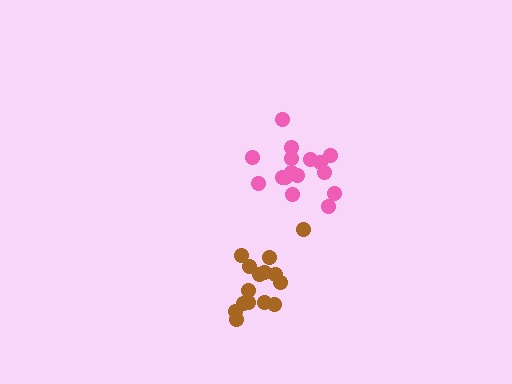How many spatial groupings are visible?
There are 2 spatial groupings.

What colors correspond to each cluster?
The clusters are colored: brown, pink.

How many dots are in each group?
Group 1: 15 dots, Group 2: 16 dots (31 total).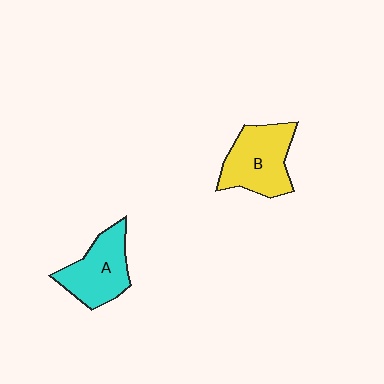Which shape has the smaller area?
Shape A (cyan).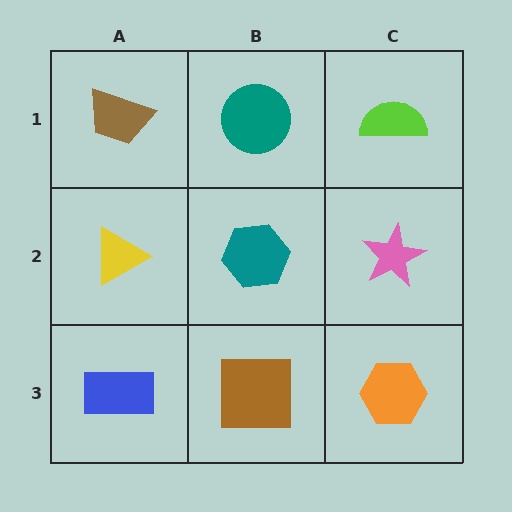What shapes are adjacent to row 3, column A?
A yellow triangle (row 2, column A), a brown square (row 3, column B).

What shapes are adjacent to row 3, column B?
A teal hexagon (row 2, column B), a blue rectangle (row 3, column A), an orange hexagon (row 3, column C).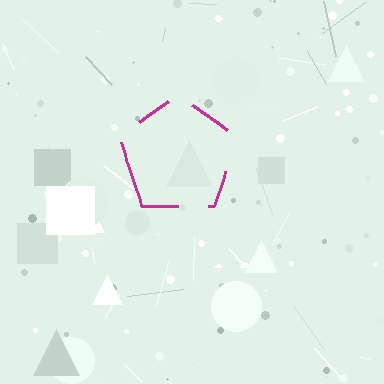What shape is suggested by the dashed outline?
The dashed outline suggests a pentagon.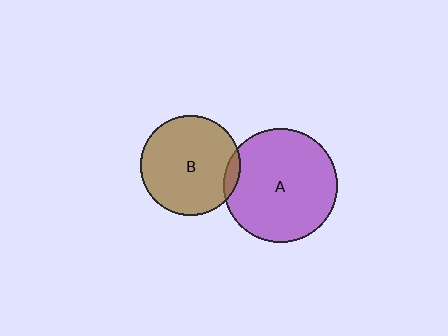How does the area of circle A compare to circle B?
Approximately 1.3 times.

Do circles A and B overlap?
Yes.